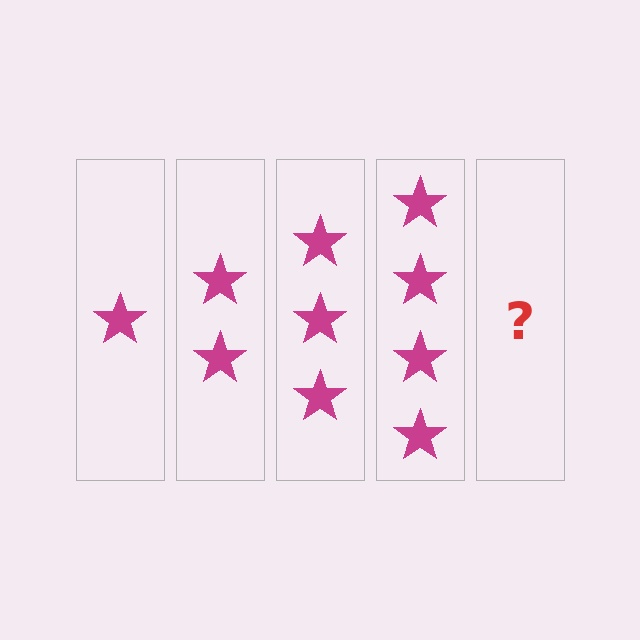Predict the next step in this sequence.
The next step is 5 stars.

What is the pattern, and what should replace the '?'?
The pattern is that each step adds one more star. The '?' should be 5 stars.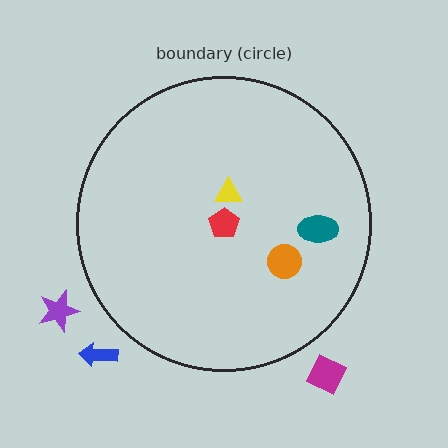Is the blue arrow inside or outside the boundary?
Outside.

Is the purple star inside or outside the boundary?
Outside.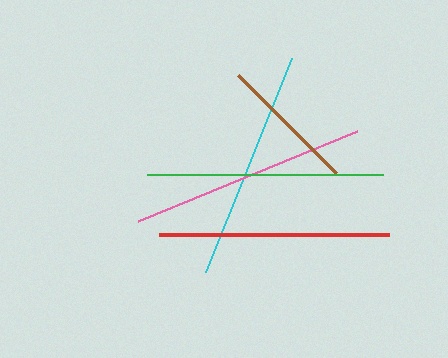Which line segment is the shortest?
The brown line is the shortest at approximately 139 pixels.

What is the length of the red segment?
The red segment is approximately 229 pixels long.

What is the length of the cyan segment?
The cyan segment is approximately 231 pixels long.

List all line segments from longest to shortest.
From longest to shortest: pink, green, cyan, red, brown.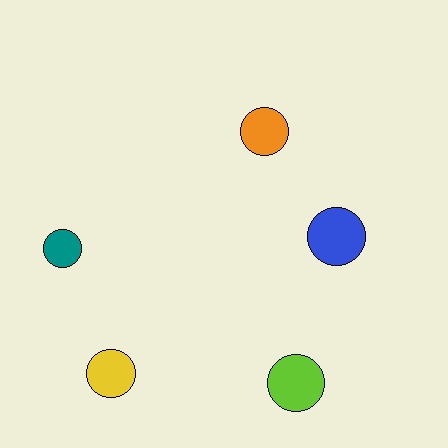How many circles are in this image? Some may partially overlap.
There are 5 circles.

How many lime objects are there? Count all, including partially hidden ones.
There is 1 lime object.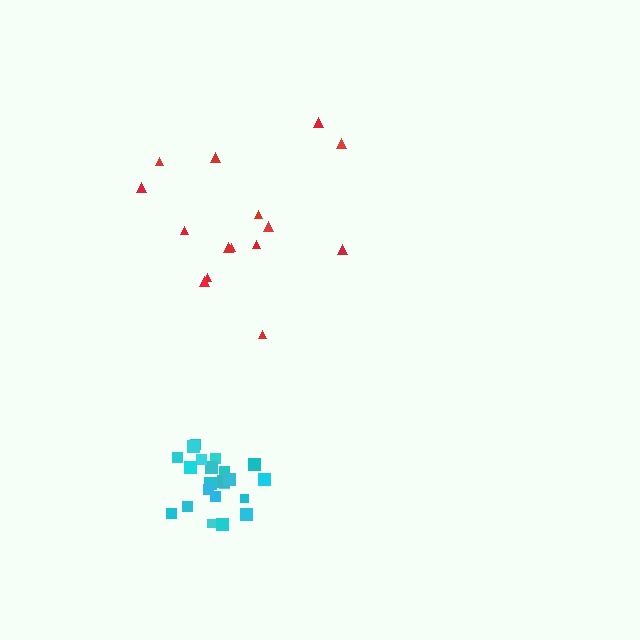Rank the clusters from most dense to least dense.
cyan, red.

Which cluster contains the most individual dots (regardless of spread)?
Cyan (22).